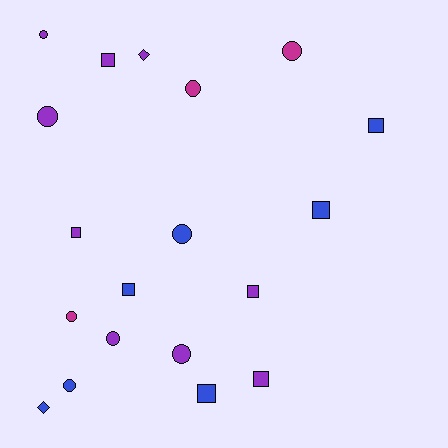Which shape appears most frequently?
Circle, with 9 objects.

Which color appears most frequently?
Purple, with 9 objects.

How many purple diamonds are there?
There is 1 purple diamond.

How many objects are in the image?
There are 19 objects.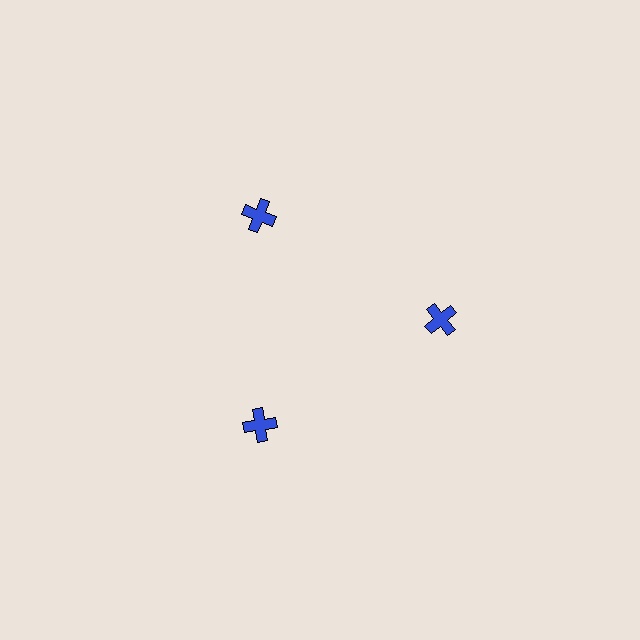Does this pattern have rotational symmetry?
Yes, this pattern has 3-fold rotational symmetry. It looks the same after rotating 120 degrees around the center.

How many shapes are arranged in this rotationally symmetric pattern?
There are 3 shapes, arranged in 3 groups of 1.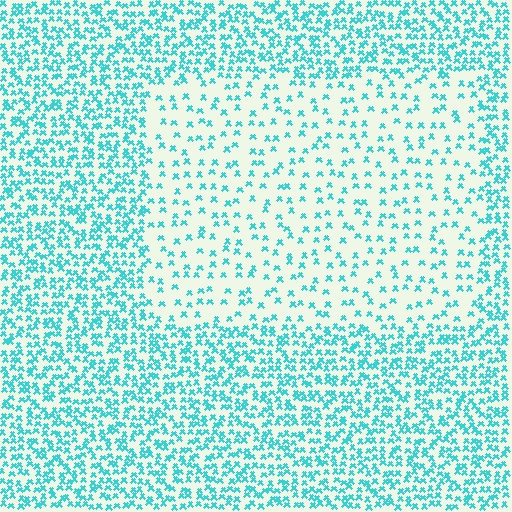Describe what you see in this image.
The image contains small cyan elements arranged at two different densities. A rectangle-shaped region is visible where the elements are less densely packed than the surrounding area.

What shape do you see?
I see a rectangle.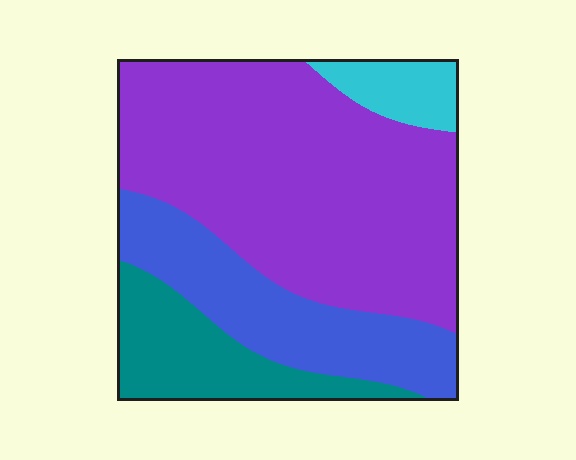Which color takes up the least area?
Cyan, at roughly 5%.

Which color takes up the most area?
Purple, at roughly 55%.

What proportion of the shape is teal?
Teal covers roughly 15% of the shape.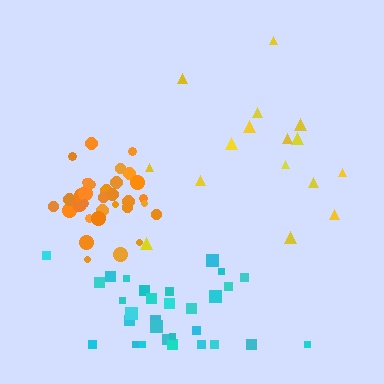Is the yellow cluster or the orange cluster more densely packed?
Orange.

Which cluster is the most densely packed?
Orange.